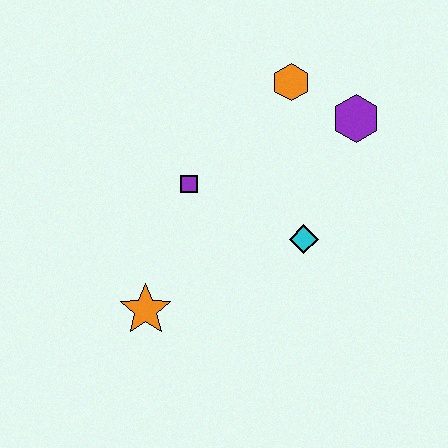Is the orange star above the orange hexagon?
No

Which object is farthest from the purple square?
The purple hexagon is farthest from the purple square.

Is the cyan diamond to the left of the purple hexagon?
Yes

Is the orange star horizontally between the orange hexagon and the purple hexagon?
No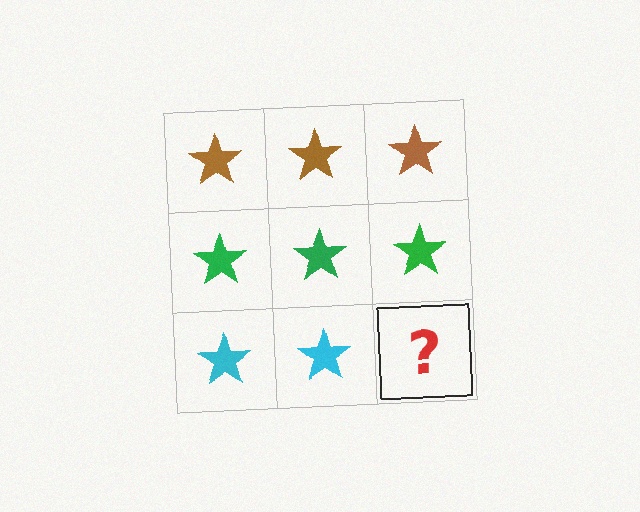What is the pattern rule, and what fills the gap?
The rule is that each row has a consistent color. The gap should be filled with a cyan star.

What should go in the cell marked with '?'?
The missing cell should contain a cyan star.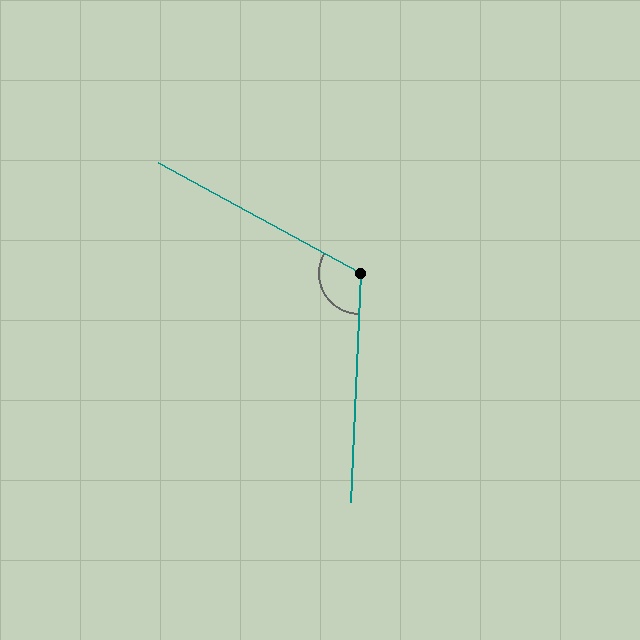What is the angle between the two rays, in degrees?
Approximately 116 degrees.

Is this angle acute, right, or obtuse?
It is obtuse.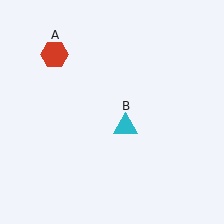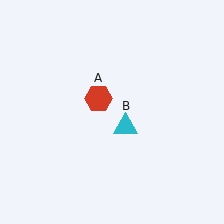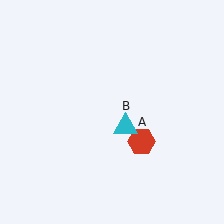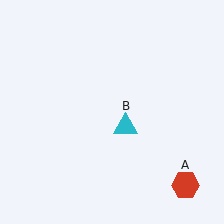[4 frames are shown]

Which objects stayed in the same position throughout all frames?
Cyan triangle (object B) remained stationary.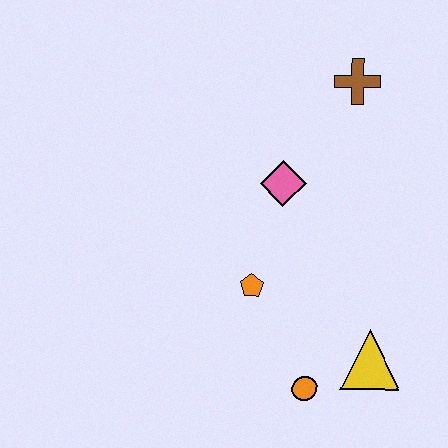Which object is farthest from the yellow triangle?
The brown cross is farthest from the yellow triangle.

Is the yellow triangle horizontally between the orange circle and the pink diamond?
No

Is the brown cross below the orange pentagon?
No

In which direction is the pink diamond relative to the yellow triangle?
The pink diamond is above the yellow triangle.